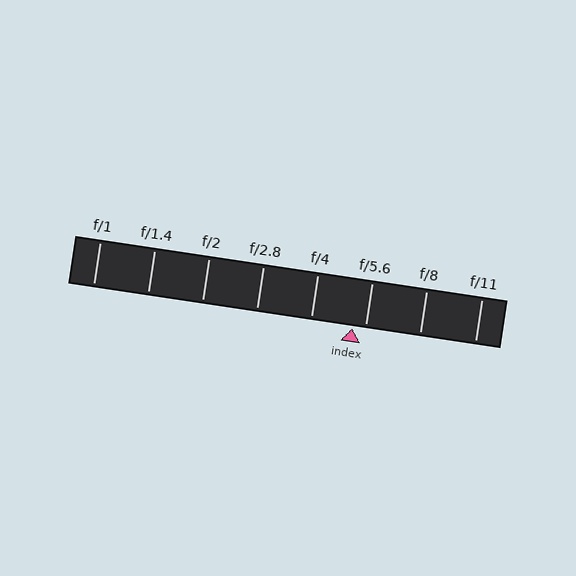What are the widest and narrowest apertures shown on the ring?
The widest aperture shown is f/1 and the narrowest is f/11.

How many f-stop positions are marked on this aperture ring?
There are 8 f-stop positions marked.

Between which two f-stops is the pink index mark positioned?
The index mark is between f/4 and f/5.6.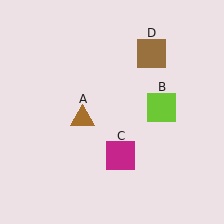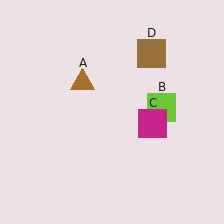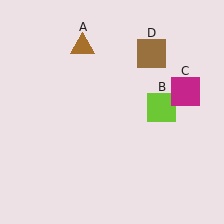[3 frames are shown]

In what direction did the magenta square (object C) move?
The magenta square (object C) moved up and to the right.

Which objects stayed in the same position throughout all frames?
Lime square (object B) and brown square (object D) remained stationary.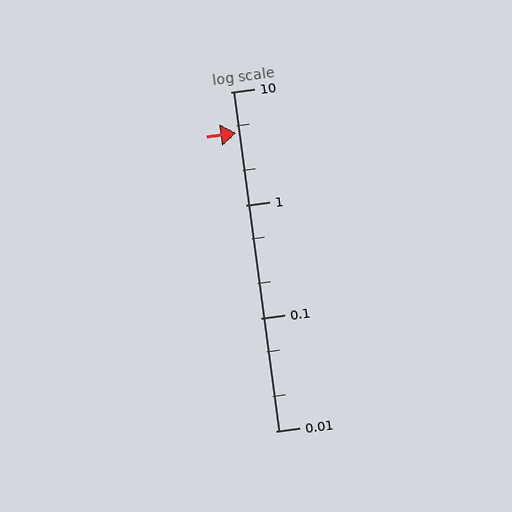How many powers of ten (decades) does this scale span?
The scale spans 3 decades, from 0.01 to 10.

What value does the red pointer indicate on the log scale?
The pointer indicates approximately 4.3.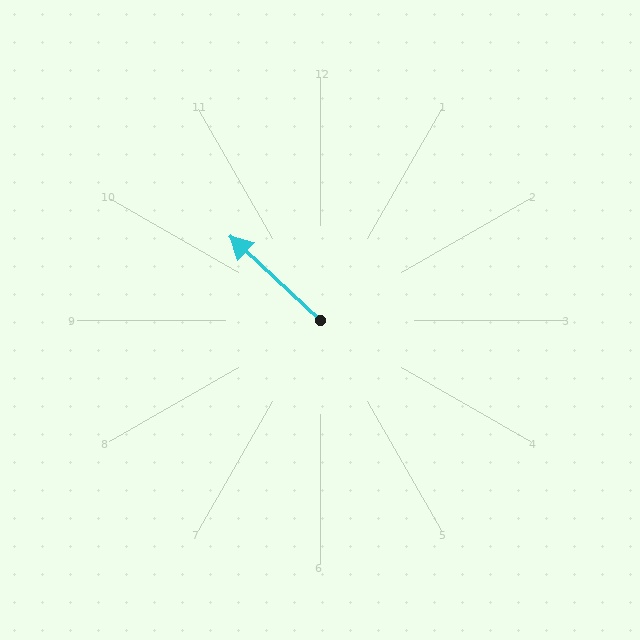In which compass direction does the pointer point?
Northwest.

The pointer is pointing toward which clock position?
Roughly 10 o'clock.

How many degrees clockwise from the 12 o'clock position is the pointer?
Approximately 313 degrees.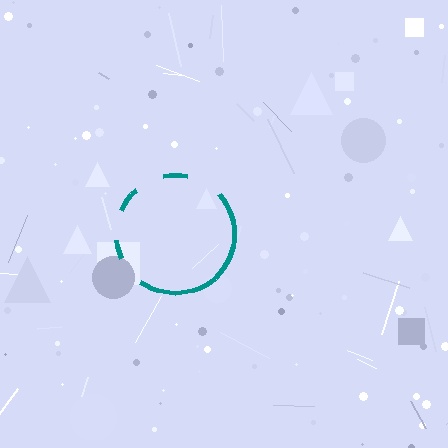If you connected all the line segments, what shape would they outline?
They would outline a circle.